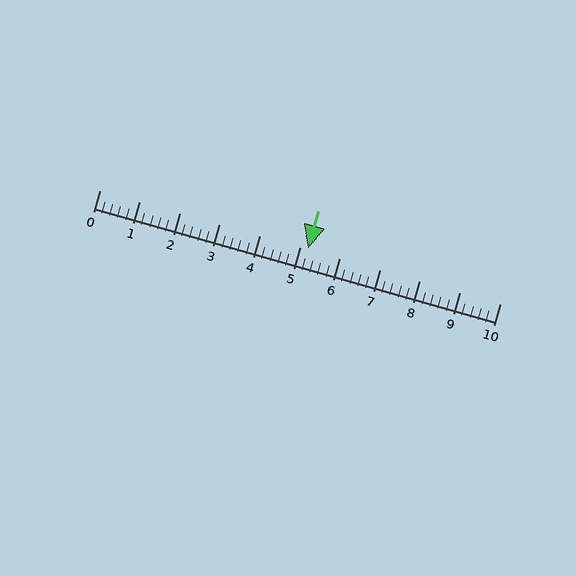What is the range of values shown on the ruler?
The ruler shows values from 0 to 10.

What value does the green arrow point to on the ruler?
The green arrow points to approximately 5.2.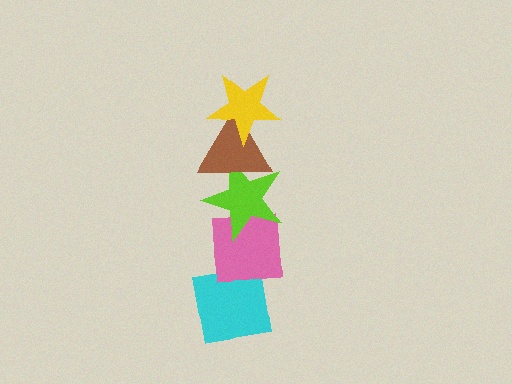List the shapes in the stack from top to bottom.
From top to bottom: the yellow star, the brown triangle, the lime star, the pink square, the cyan square.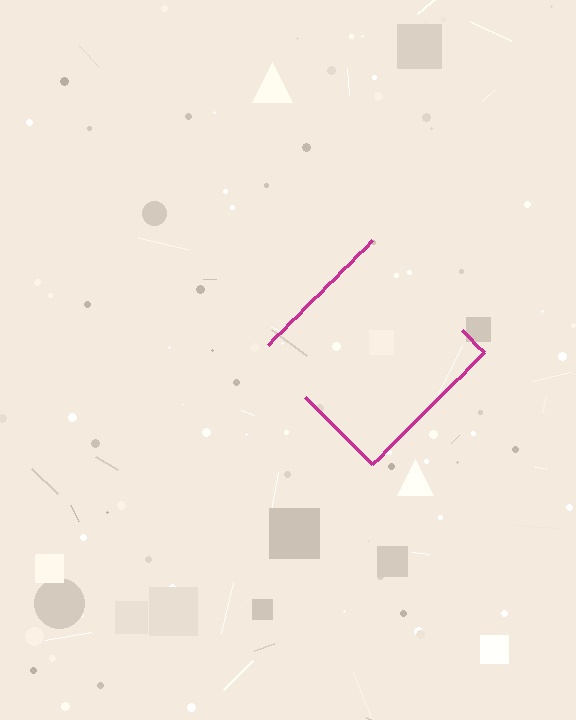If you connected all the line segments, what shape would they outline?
They would outline a diamond.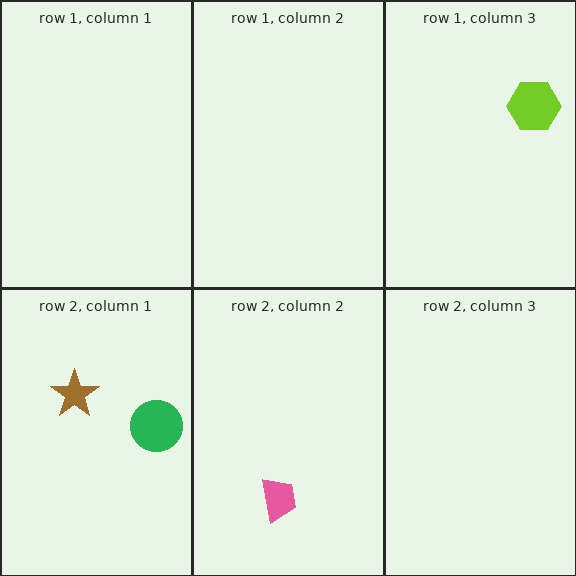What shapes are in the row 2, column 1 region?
The green circle, the brown star.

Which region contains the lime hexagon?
The row 1, column 3 region.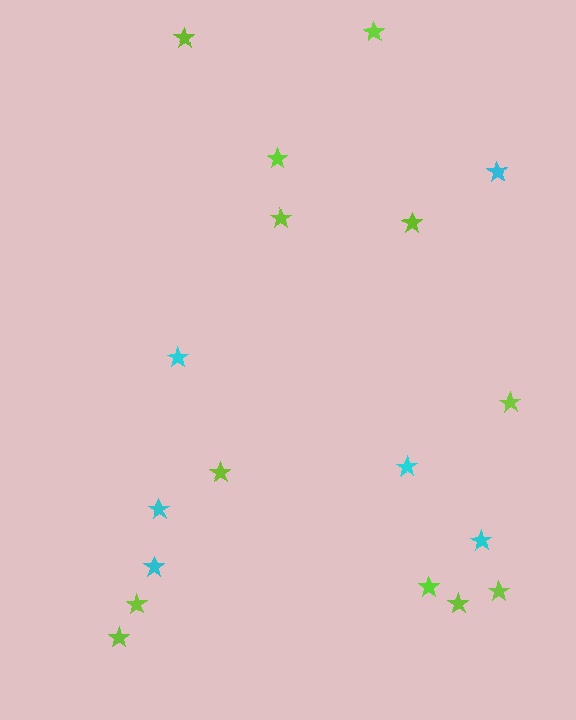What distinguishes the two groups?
There are 2 groups: one group of cyan stars (6) and one group of lime stars (12).